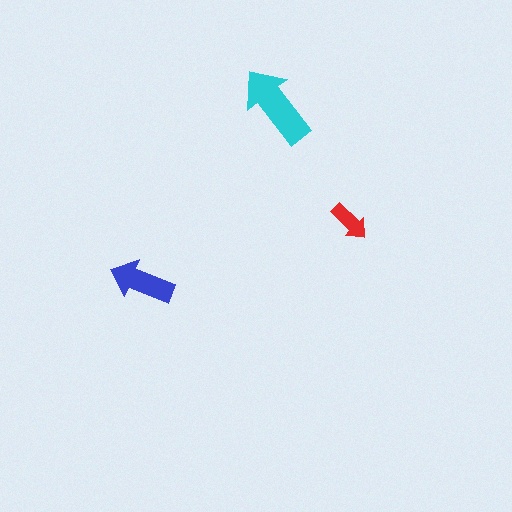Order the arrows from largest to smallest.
the cyan one, the blue one, the red one.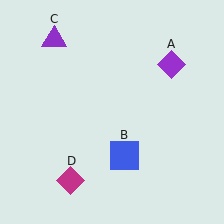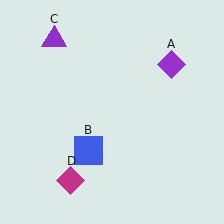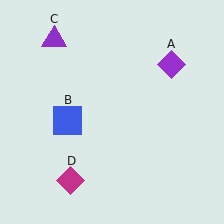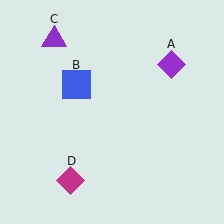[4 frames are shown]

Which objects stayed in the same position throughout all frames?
Purple diamond (object A) and purple triangle (object C) and magenta diamond (object D) remained stationary.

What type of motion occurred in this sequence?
The blue square (object B) rotated clockwise around the center of the scene.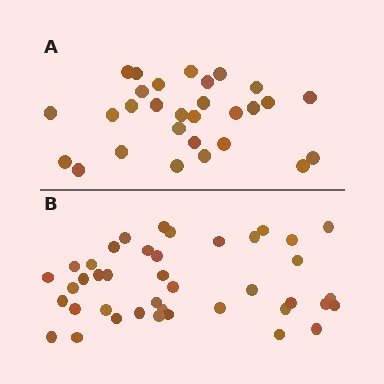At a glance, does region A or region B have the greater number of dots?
Region B (the bottom region) has more dots.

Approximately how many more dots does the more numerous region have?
Region B has roughly 12 or so more dots than region A.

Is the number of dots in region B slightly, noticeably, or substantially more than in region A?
Region B has noticeably more, but not dramatically so. The ratio is roughly 1.4 to 1.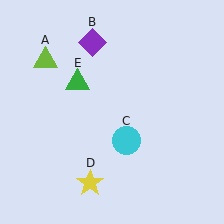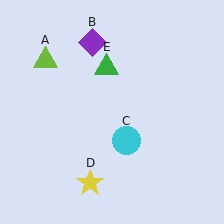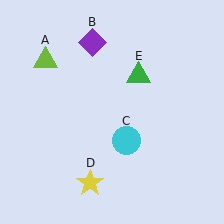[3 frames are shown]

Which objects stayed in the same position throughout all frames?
Lime triangle (object A) and purple diamond (object B) and cyan circle (object C) and yellow star (object D) remained stationary.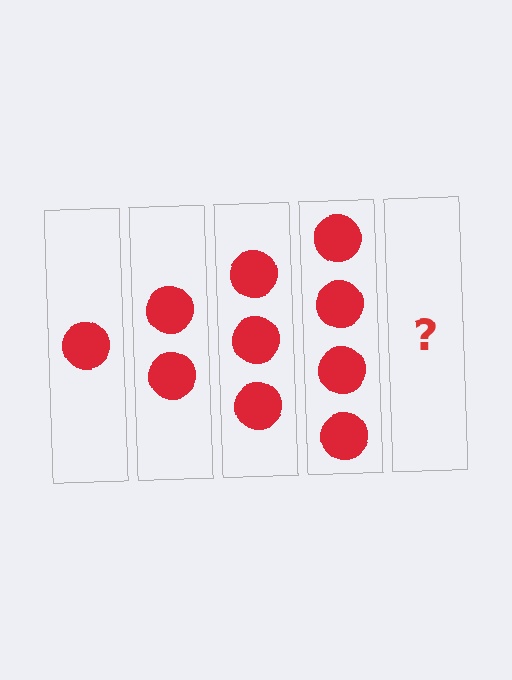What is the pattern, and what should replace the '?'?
The pattern is that each step adds one more circle. The '?' should be 5 circles.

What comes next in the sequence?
The next element should be 5 circles.